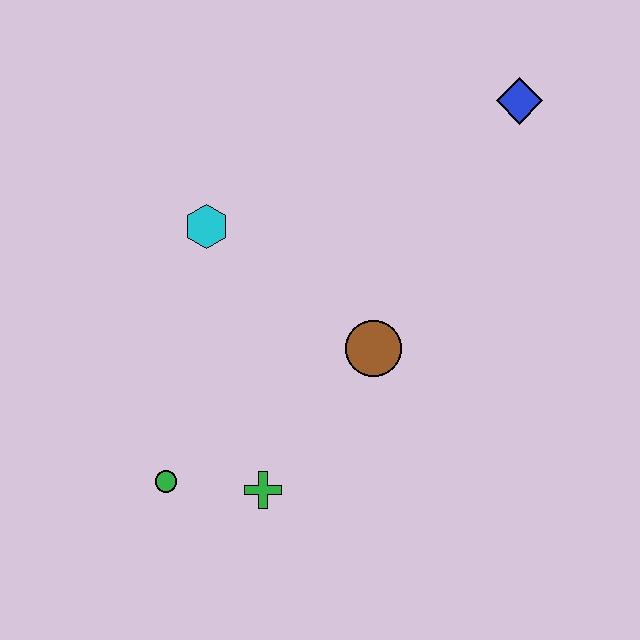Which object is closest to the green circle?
The green cross is closest to the green circle.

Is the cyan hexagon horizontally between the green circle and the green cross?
Yes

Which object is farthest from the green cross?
The blue diamond is farthest from the green cross.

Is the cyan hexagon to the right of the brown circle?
No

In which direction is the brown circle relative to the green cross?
The brown circle is above the green cross.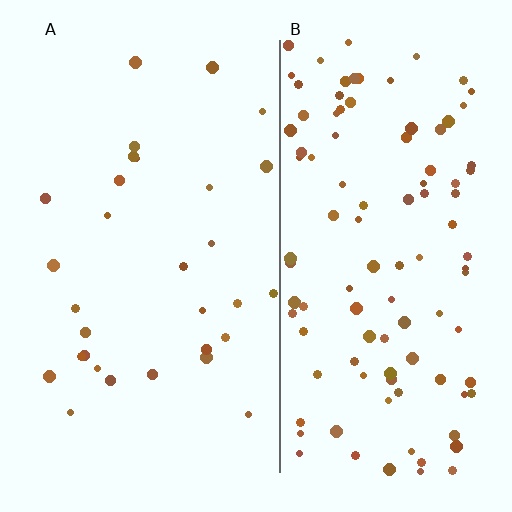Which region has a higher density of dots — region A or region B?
B (the right).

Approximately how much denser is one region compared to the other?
Approximately 3.5× — region B over region A.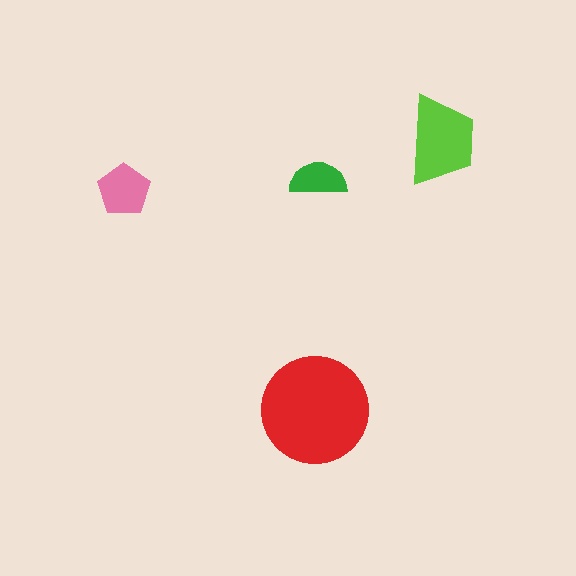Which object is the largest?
The red circle.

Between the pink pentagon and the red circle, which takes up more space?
The red circle.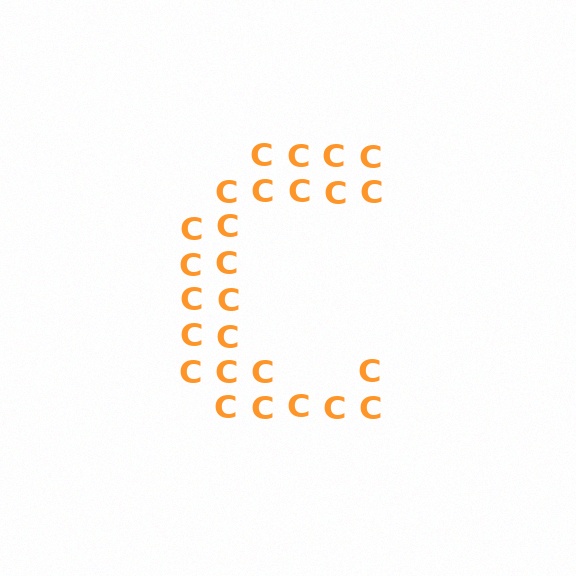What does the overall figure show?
The overall figure shows the letter C.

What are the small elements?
The small elements are letter C's.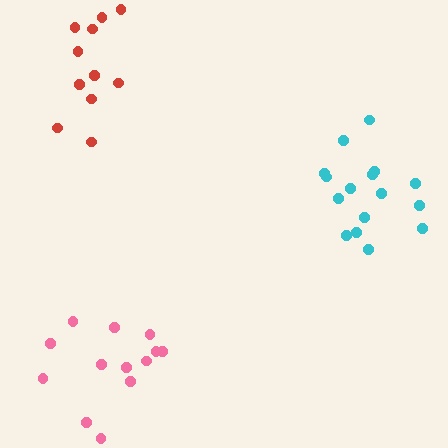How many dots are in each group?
Group 1: 16 dots, Group 2: 13 dots, Group 3: 11 dots (40 total).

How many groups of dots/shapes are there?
There are 3 groups.